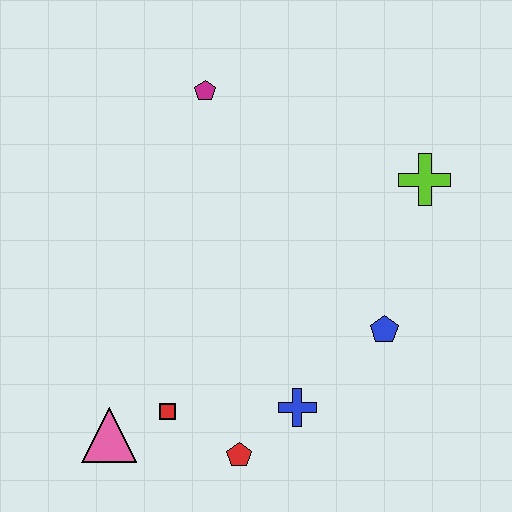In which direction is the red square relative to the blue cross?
The red square is to the left of the blue cross.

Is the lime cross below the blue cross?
No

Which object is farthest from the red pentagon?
The magenta pentagon is farthest from the red pentagon.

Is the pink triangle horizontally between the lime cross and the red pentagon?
No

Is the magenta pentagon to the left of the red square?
No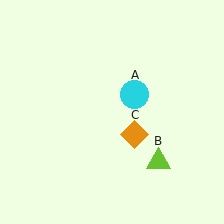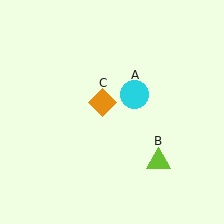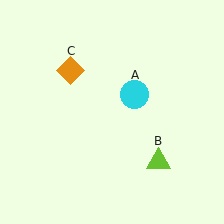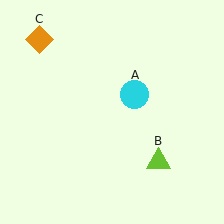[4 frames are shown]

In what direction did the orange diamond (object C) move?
The orange diamond (object C) moved up and to the left.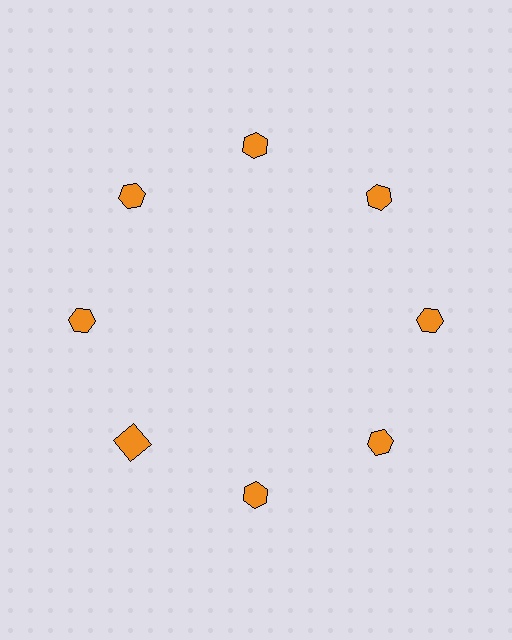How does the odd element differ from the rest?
It has a different shape: square instead of hexagon.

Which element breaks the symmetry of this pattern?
The orange square at roughly the 8 o'clock position breaks the symmetry. All other shapes are orange hexagons.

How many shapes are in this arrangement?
There are 8 shapes arranged in a ring pattern.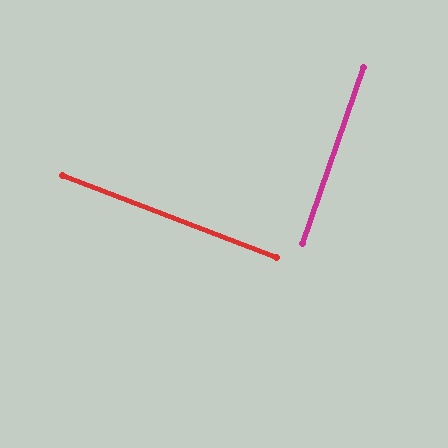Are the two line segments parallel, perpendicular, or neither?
Perpendicular — they meet at approximately 88°.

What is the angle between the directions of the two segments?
Approximately 88 degrees.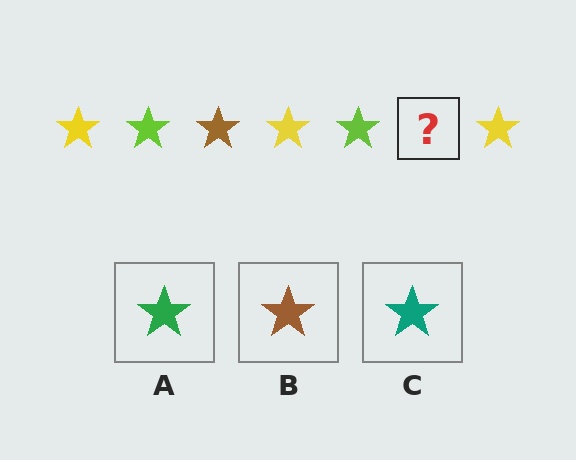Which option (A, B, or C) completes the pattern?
B.